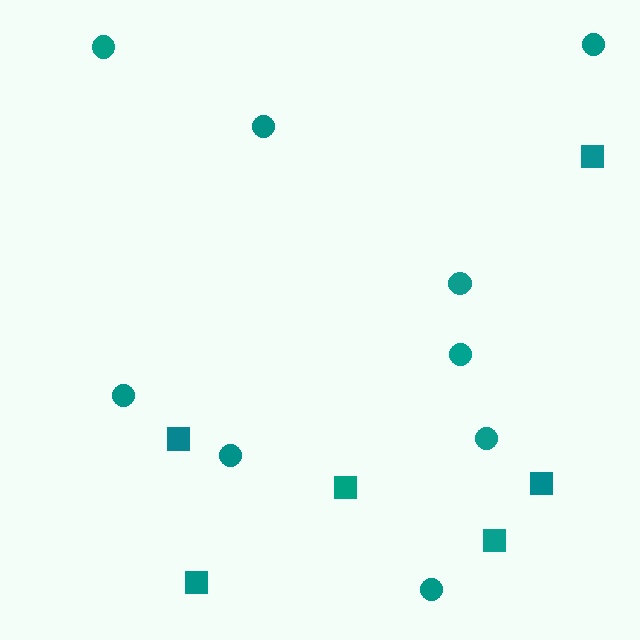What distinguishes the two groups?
There are 2 groups: one group of circles (9) and one group of squares (6).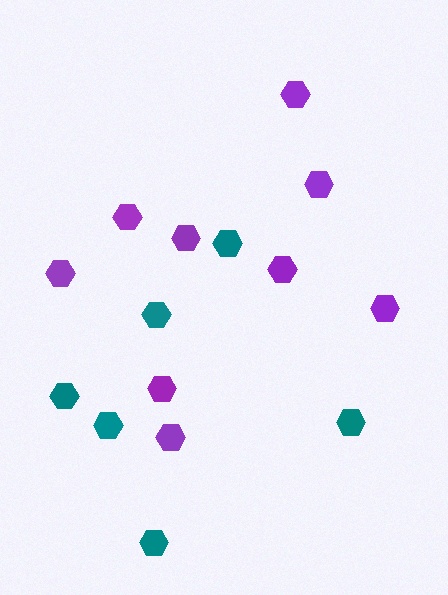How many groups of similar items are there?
There are 2 groups: one group of teal hexagons (6) and one group of purple hexagons (9).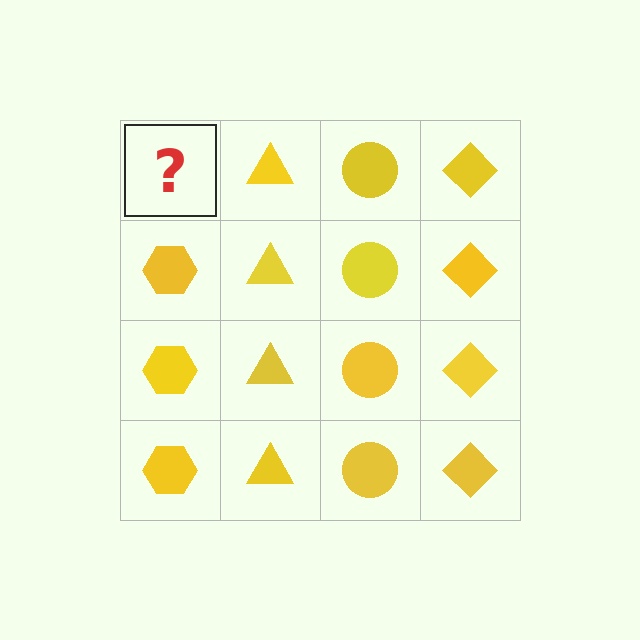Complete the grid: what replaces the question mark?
The question mark should be replaced with a yellow hexagon.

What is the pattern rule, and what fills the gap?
The rule is that each column has a consistent shape. The gap should be filled with a yellow hexagon.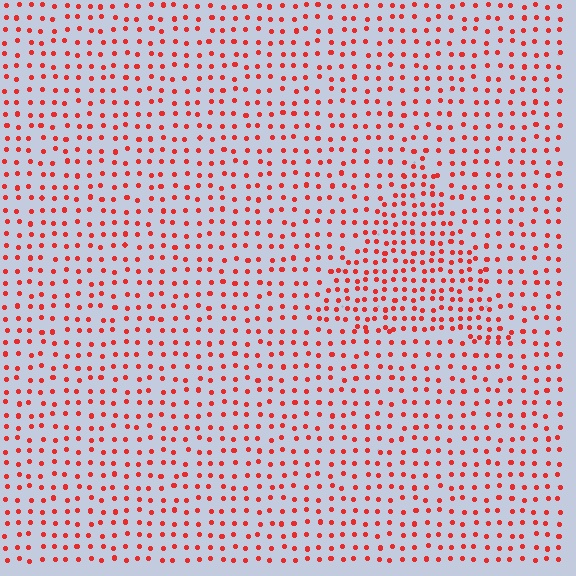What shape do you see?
I see a triangle.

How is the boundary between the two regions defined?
The boundary is defined by a change in element density (approximately 1.6x ratio). All elements are the same color, size, and shape.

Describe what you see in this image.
The image contains small red elements arranged at two different densities. A triangle-shaped region is visible where the elements are more densely packed than the surrounding area.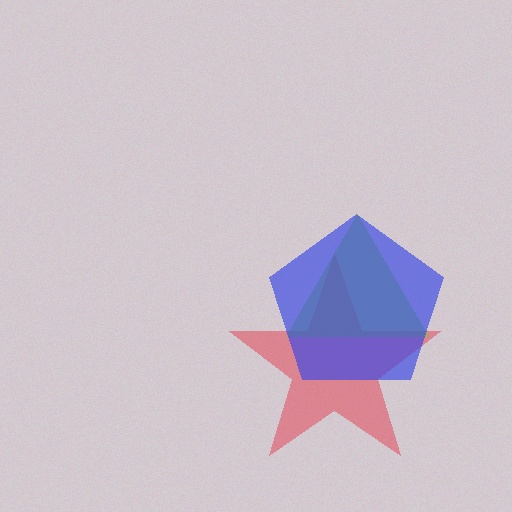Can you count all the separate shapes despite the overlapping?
Yes, there are 3 separate shapes.